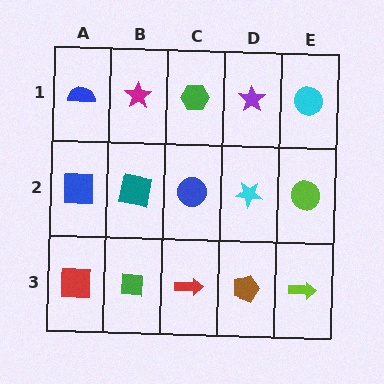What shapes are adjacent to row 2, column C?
A green hexagon (row 1, column C), a red arrow (row 3, column C), a teal square (row 2, column B), a cyan star (row 2, column D).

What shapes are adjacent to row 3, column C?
A blue circle (row 2, column C), a green square (row 3, column B), a brown pentagon (row 3, column D).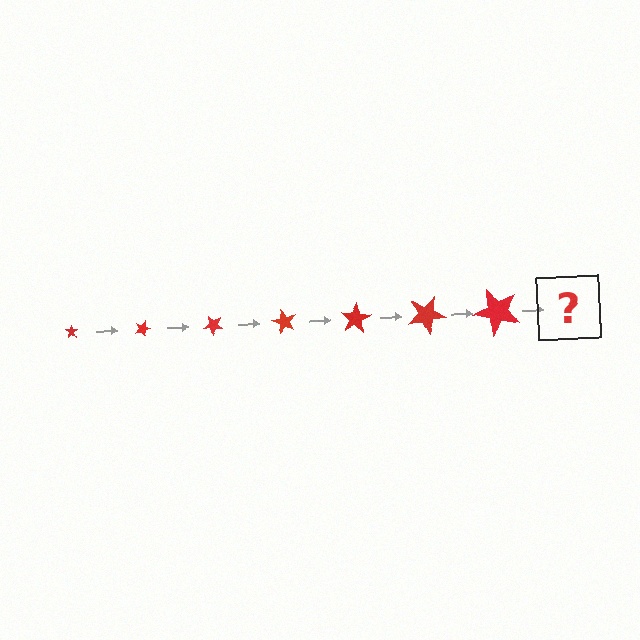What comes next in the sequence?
The next element should be a star, larger than the previous one and rotated 140 degrees from the start.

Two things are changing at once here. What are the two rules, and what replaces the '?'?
The two rules are that the star grows larger each step and it rotates 20 degrees each step. The '?' should be a star, larger than the previous one and rotated 140 degrees from the start.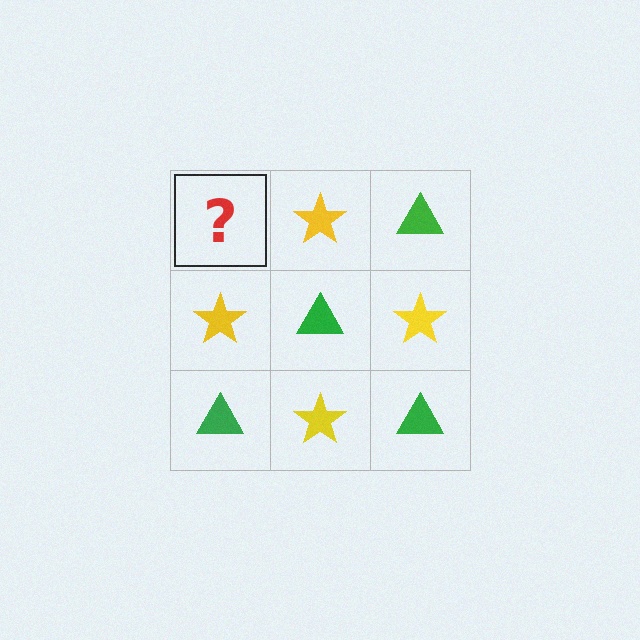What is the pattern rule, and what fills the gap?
The rule is that it alternates green triangle and yellow star in a checkerboard pattern. The gap should be filled with a green triangle.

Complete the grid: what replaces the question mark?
The question mark should be replaced with a green triangle.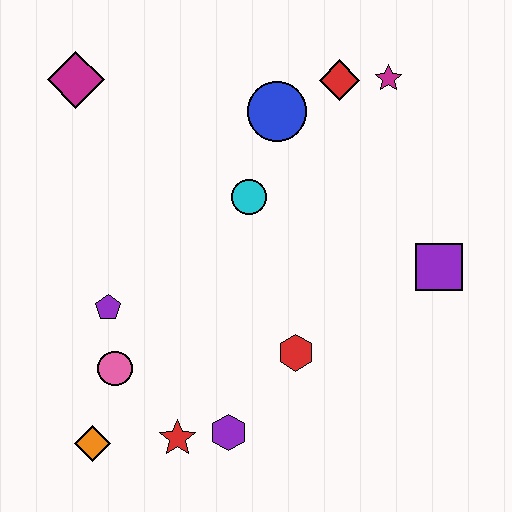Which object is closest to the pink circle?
The purple pentagon is closest to the pink circle.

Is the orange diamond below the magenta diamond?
Yes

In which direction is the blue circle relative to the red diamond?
The blue circle is to the left of the red diamond.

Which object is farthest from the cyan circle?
The orange diamond is farthest from the cyan circle.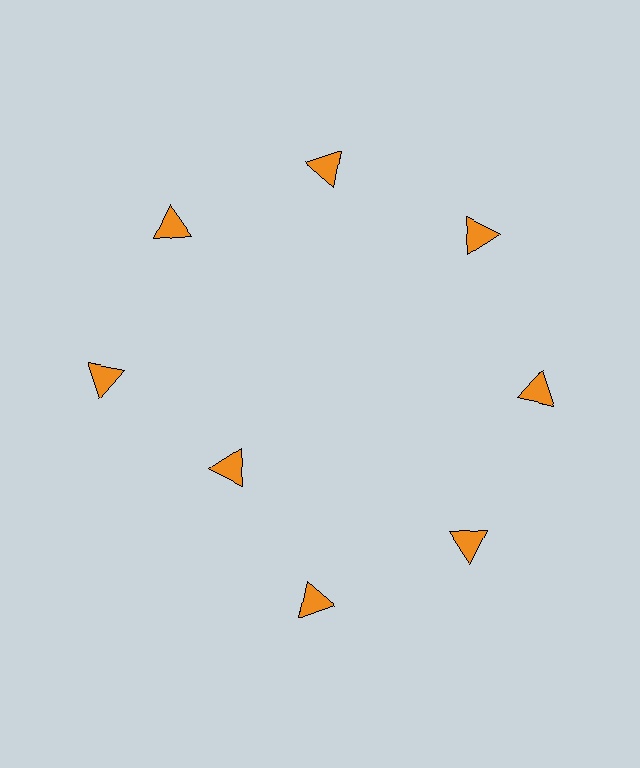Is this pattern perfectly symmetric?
No. The 8 orange triangles are arranged in a ring, but one element near the 8 o'clock position is pulled inward toward the center, breaking the 8-fold rotational symmetry.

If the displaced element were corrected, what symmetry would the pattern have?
It would have 8-fold rotational symmetry — the pattern would map onto itself every 45 degrees.